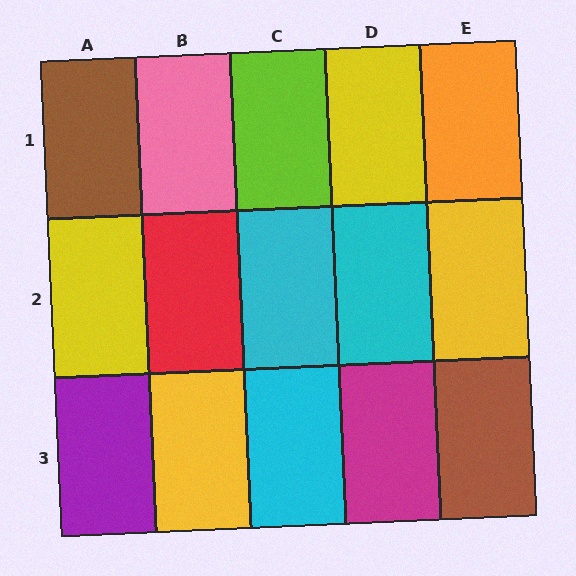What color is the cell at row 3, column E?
Brown.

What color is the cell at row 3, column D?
Magenta.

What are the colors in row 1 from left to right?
Brown, pink, lime, yellow, orange.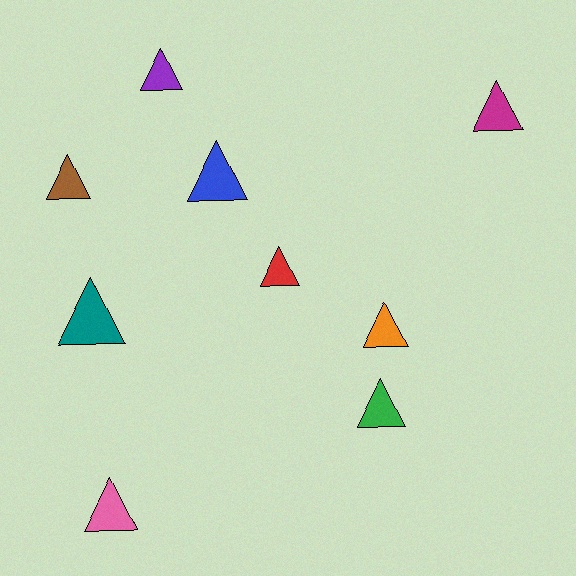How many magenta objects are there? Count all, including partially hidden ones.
There is 1 magenta object.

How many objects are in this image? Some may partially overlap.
There are 9 objects.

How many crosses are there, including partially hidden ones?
There are no crosses.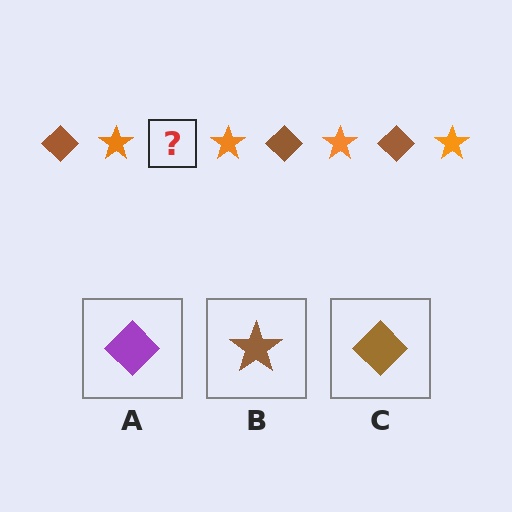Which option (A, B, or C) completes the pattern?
C.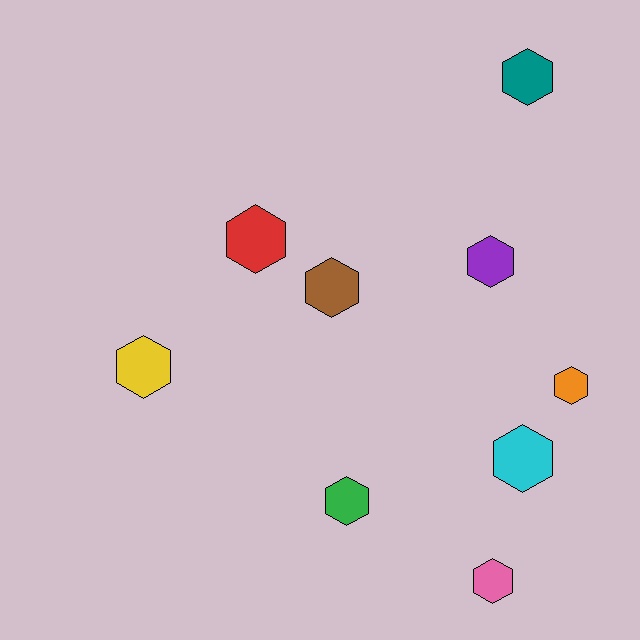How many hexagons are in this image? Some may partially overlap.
There are 9 hexagons.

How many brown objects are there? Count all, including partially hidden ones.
There is 1 brown object.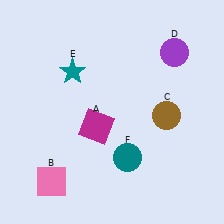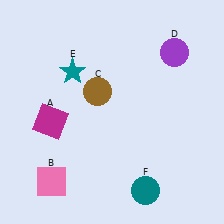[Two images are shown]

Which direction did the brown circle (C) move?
The brown circle (C) moved left.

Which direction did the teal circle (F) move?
The teal circle (F) moved down.